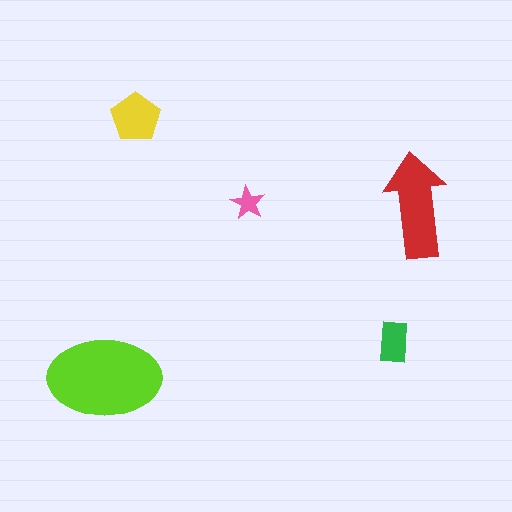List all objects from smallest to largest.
The pink star, the green rectangle, the yellow pentagon, the red arrow, the lime ellipse.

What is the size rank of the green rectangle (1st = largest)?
4th.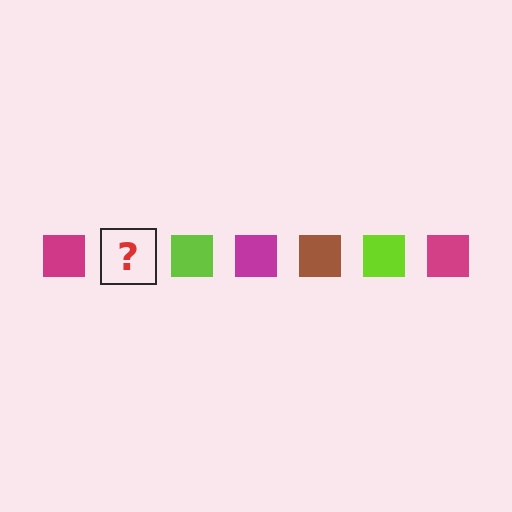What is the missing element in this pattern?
The missing element is a brown square.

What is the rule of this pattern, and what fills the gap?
The rule is that the pattern cycles through magenta, brown, lime squares. The gap should be filled with a brown square.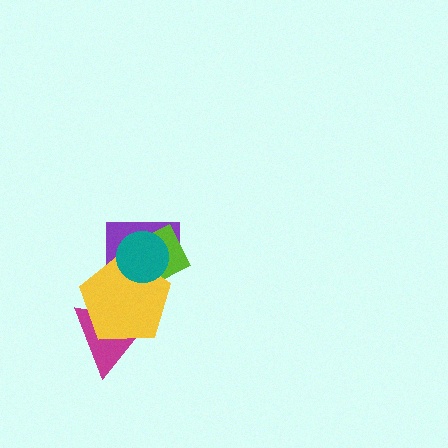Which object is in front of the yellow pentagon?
The teal circle is in front of the yellow pentagon.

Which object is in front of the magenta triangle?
The yellow pentagon is in front of the magenta triangle.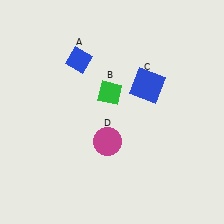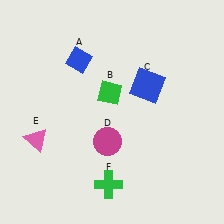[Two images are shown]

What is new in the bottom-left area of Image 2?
A pink triangle (E) was added in the bottom-left area of Image 2.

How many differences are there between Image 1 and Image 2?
There are 2 differences between the two images.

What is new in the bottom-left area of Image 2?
A green cross (F) was added in the bottom-left area of Image 2.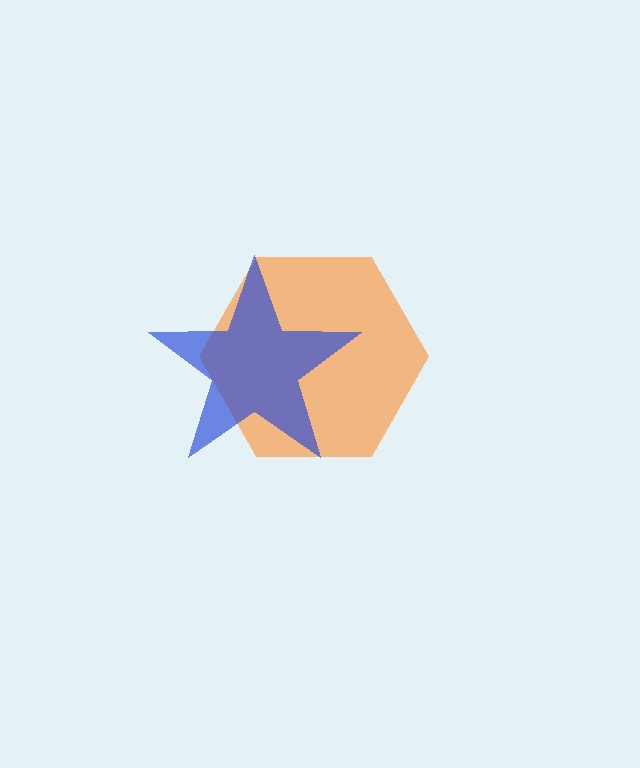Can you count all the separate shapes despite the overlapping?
Yes, there are 2 separate shapes.